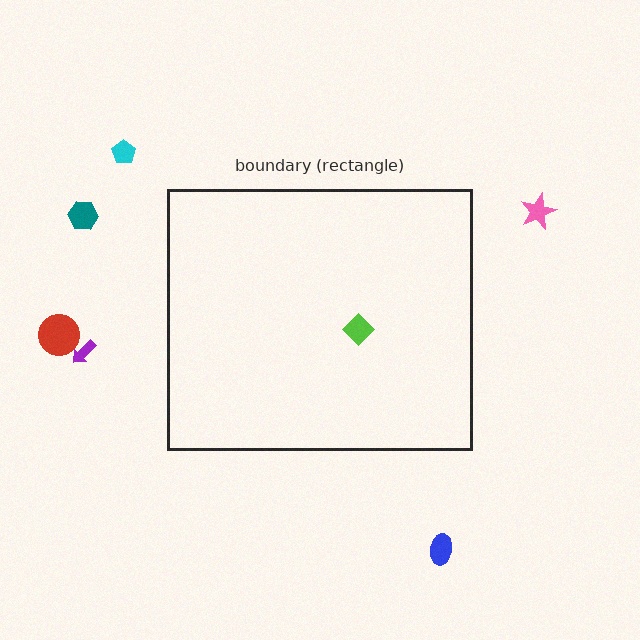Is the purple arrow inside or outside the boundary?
Outside.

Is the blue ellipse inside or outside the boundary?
Outside.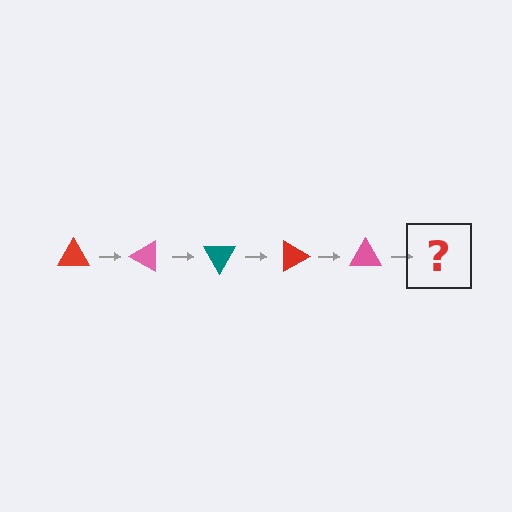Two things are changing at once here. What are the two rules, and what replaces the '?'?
The two rules are that it rotates 30 degrees each step and the color cycles through red, pink, and teal. The '?' should be a teal triangle, rotated 150 degrees from the start.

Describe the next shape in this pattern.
It should be a teal triangle, rotated 150 degrees from the start.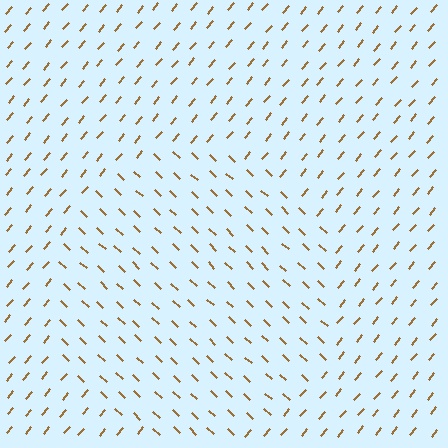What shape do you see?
I see a circle.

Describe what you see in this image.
The image is filled with small brown line segments. A circle region in the image has lines oriented differently from the surrounding lines, creating a visible texture boundary.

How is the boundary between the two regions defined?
The boundary is defined purely by a change in line orientation (approximately 86 degrees difference). All lines are the same color and thickness.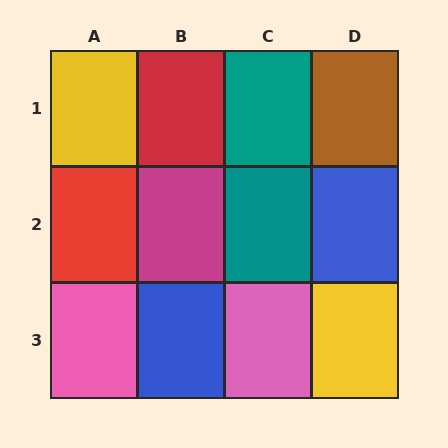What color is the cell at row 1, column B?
Red.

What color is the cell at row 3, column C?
Pink.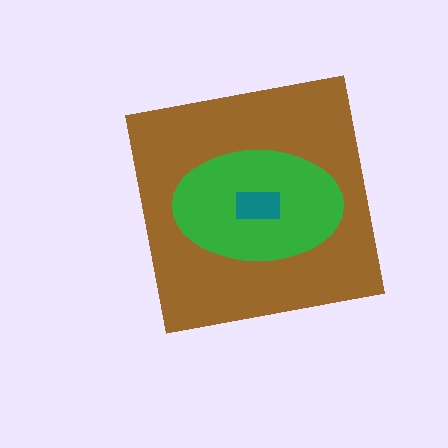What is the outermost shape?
The brown square.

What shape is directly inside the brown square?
The green ellipse.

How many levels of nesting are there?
3.